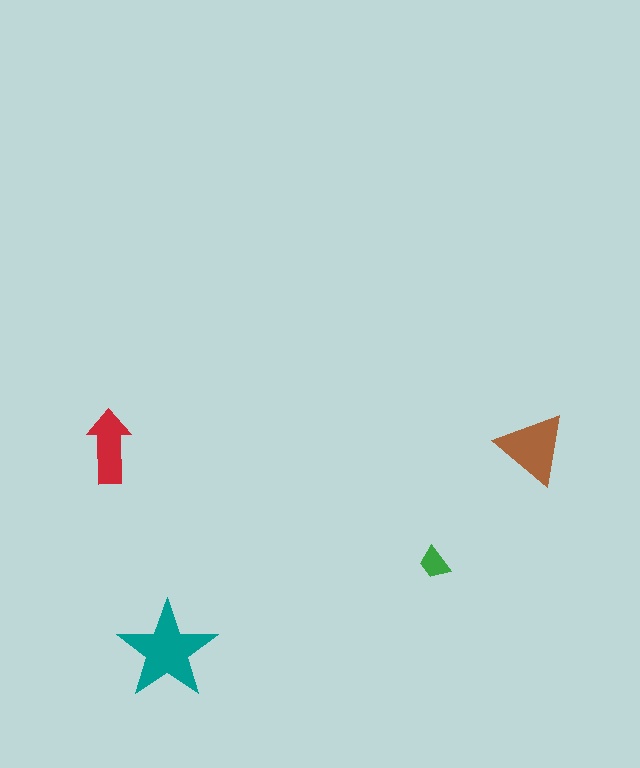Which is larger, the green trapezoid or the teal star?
The teal star.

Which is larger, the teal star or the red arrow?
The teal star.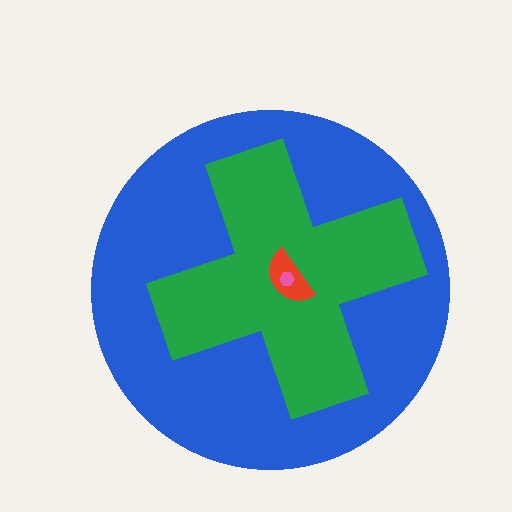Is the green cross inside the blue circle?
Yes.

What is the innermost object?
The pink hexagon.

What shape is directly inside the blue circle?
The green cross.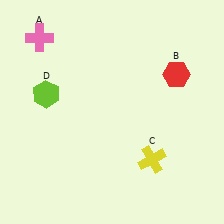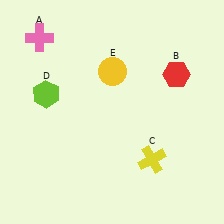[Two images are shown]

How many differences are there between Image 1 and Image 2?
There is 1 difference between the two images.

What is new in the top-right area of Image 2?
A yellow circle (E) was added in the top-right area of Image 2.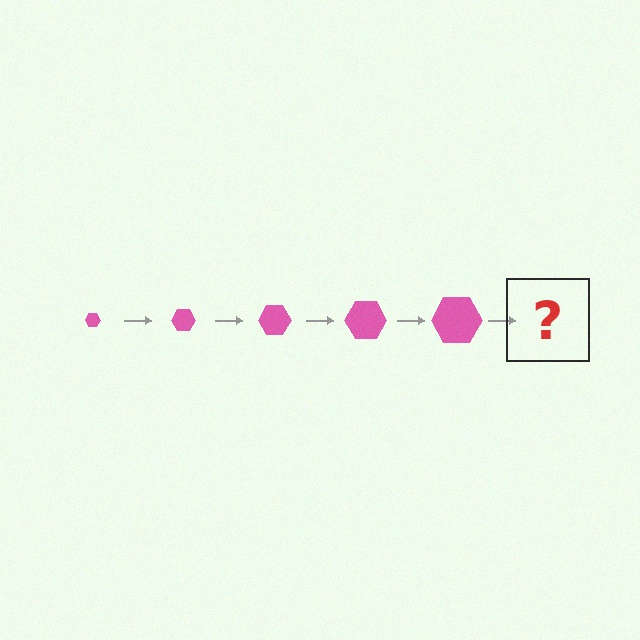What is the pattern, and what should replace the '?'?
The pattern is that the hexagon gets progressively larger each step. The '?' should be a pink hexagon, larger than the previous one.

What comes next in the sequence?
The next element should be a pink hexagon, larger than the previous one.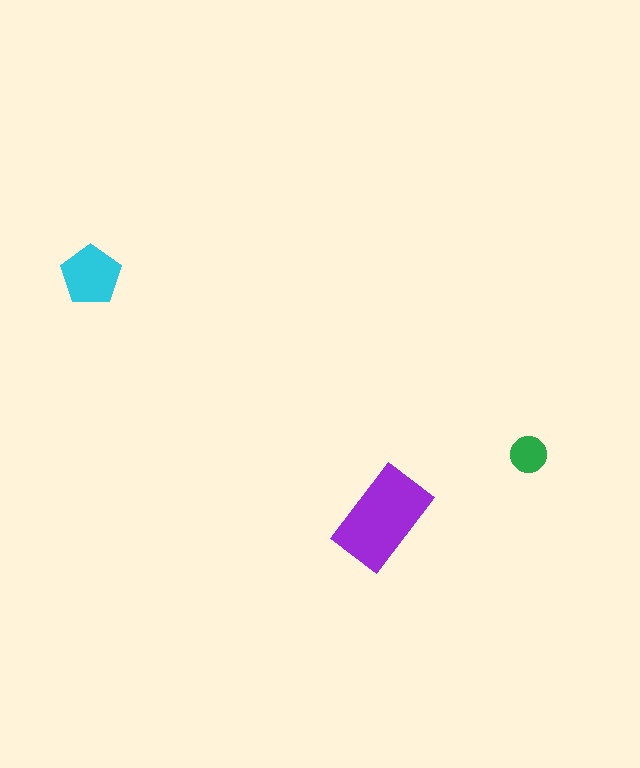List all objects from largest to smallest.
The purple rectangle, the cyan pentagon, the green circle.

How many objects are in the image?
There are 3 objects in the image.